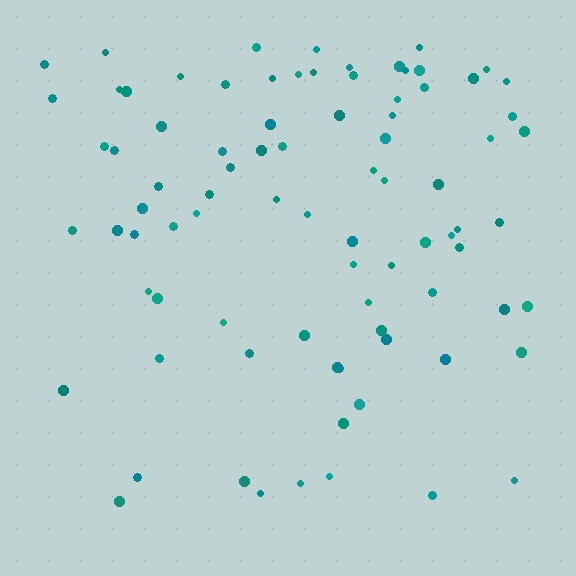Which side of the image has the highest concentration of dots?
The top.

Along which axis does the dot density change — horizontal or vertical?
Vertical.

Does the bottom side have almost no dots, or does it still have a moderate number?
Still a moderate number, just noticeably fewer than the top.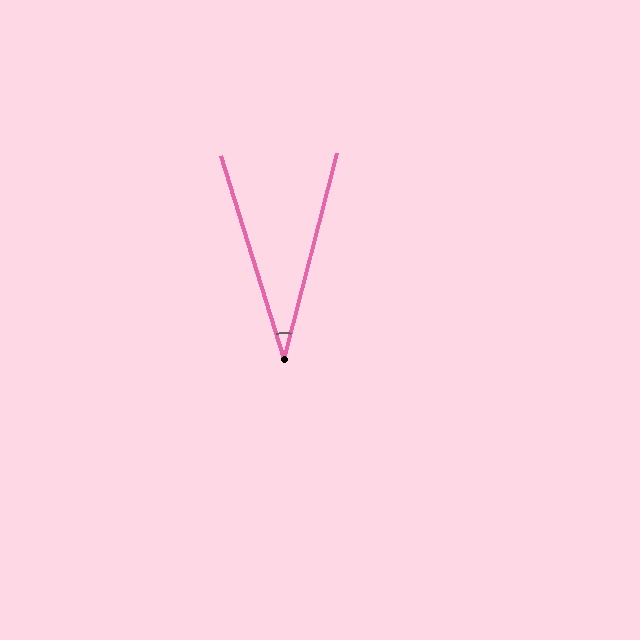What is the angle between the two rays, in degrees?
Approximately 32 degrees.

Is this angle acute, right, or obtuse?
It is acute.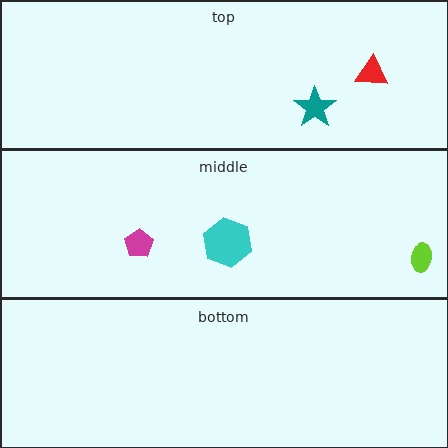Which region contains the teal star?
The top region.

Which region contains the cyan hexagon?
The middle region.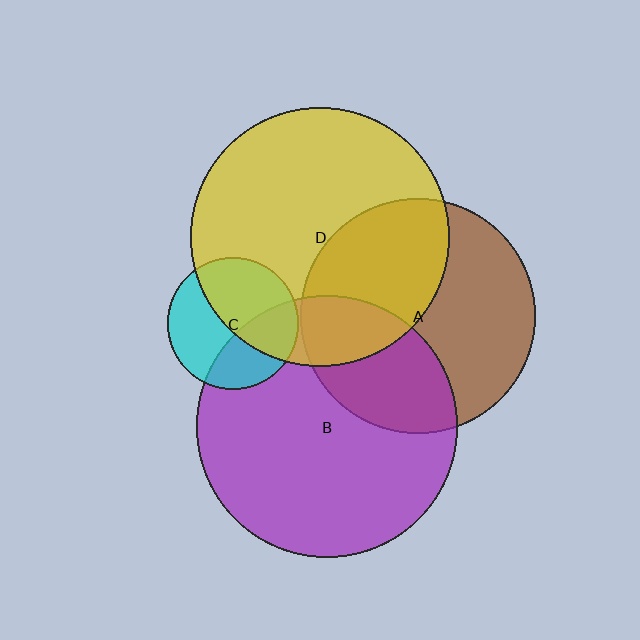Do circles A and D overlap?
Yes.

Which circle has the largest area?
Circle B (purple).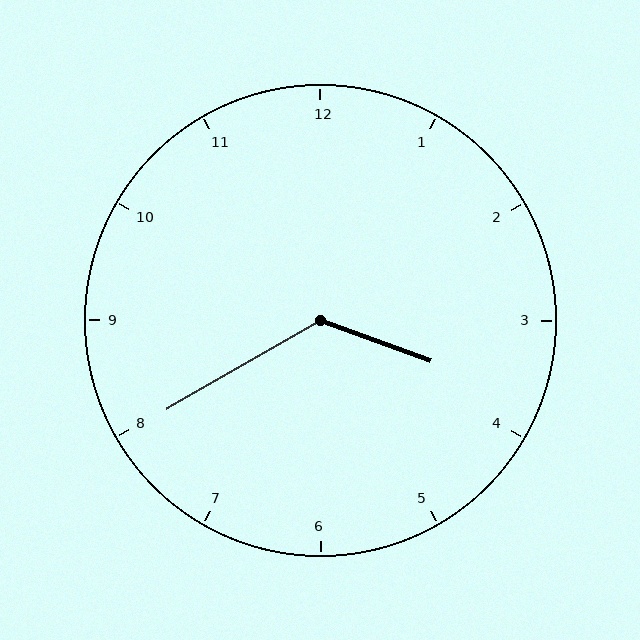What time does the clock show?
3:40.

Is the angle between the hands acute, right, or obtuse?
It is obtuse.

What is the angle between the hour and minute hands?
Approximately 130 degrees.